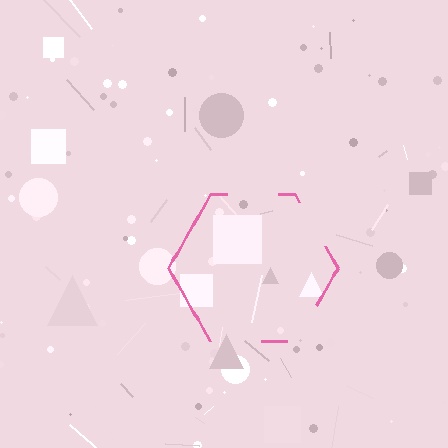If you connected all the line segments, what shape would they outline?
They would outline a hexagon.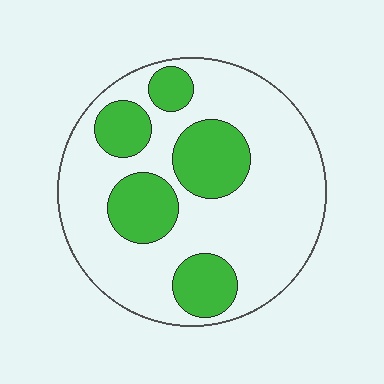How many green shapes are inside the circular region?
5.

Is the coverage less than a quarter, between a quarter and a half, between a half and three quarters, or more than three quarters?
Between a quarter and a half.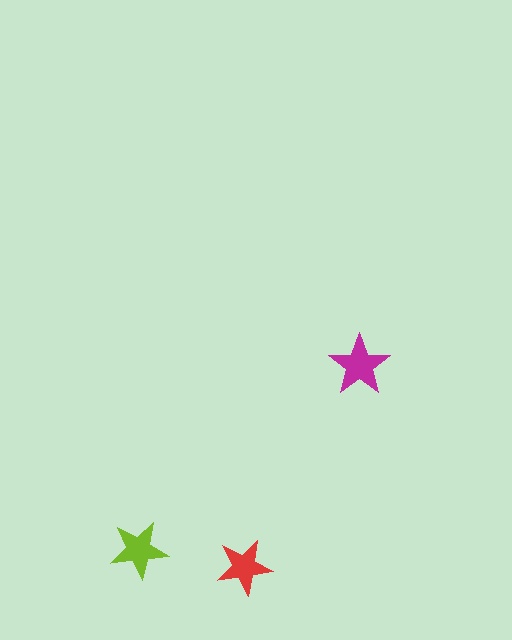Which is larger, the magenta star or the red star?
The magenta one.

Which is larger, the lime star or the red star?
The lime one.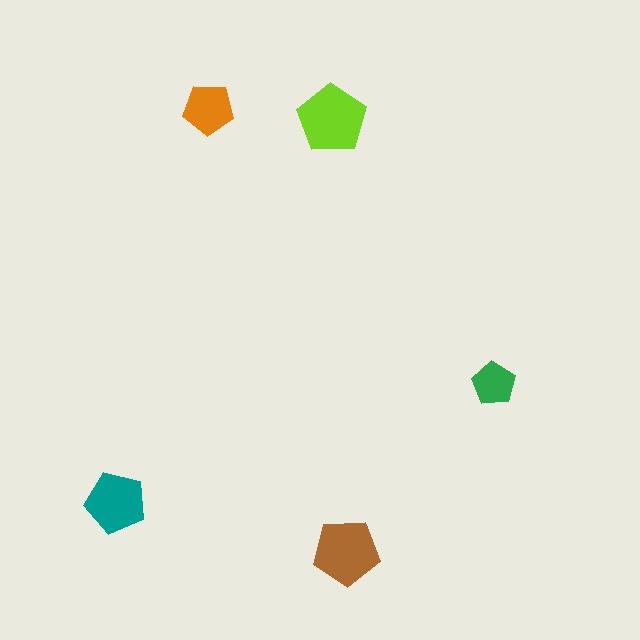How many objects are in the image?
There are 5 objects in the image.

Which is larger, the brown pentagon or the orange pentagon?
The brown one.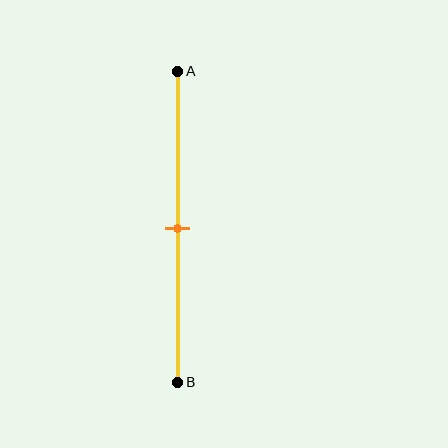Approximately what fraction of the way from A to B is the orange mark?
The orange mark is approximately 50% of the way from A to B.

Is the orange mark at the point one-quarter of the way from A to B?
No, the mark is at about 50% from A, not at the 25% one-quarter point.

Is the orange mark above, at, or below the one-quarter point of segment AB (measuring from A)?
The orange mark is below the one-quarter point of segment AB.